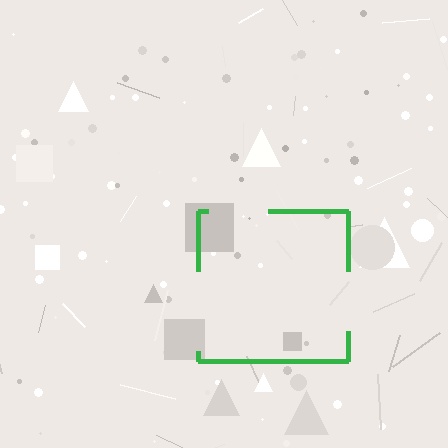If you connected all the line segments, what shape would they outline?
They would outline a square.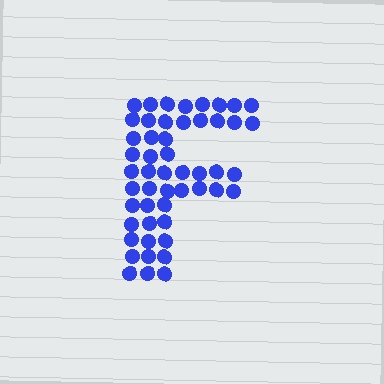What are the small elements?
The small elements are circles.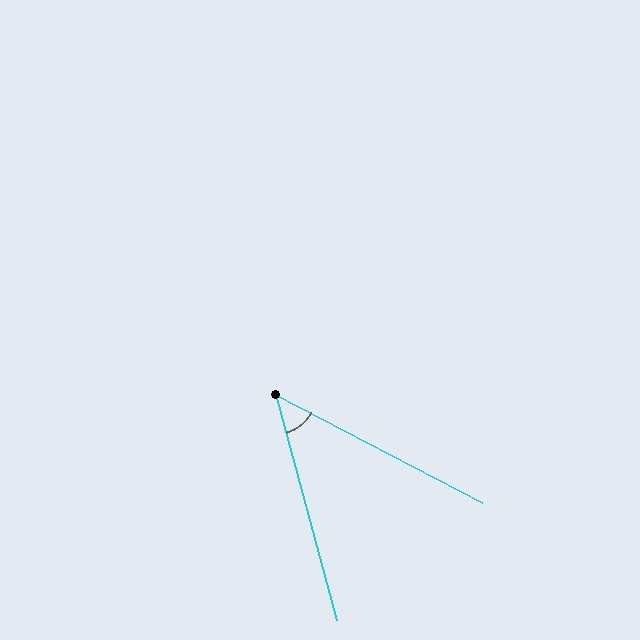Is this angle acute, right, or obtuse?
It is acute.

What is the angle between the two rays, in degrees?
Approximately 47 degrees.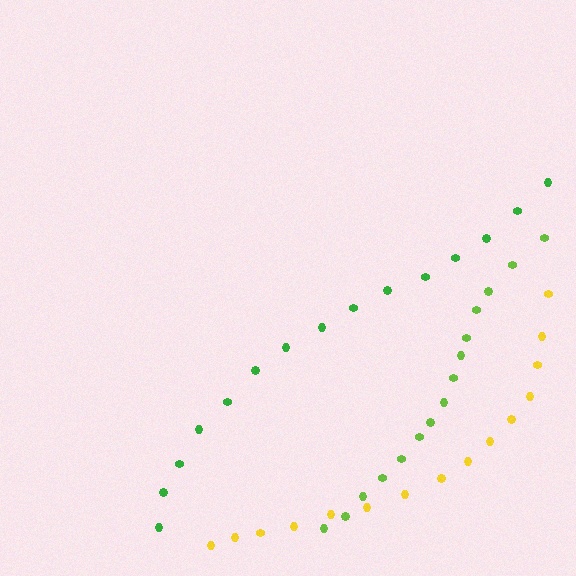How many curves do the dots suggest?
There are 3 distinct paths.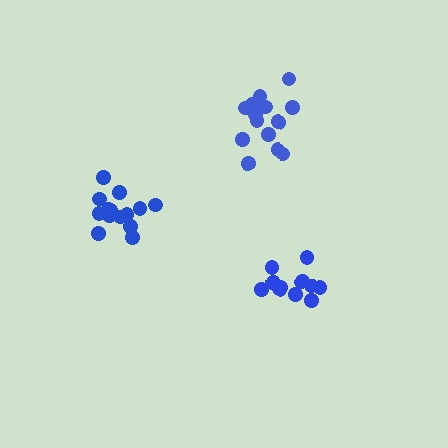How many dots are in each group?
Group 1: 14 dots, Group 2: 14 dots, Group 3: 11 dots (39 total).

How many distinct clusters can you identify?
There are 3 distinct clusters.